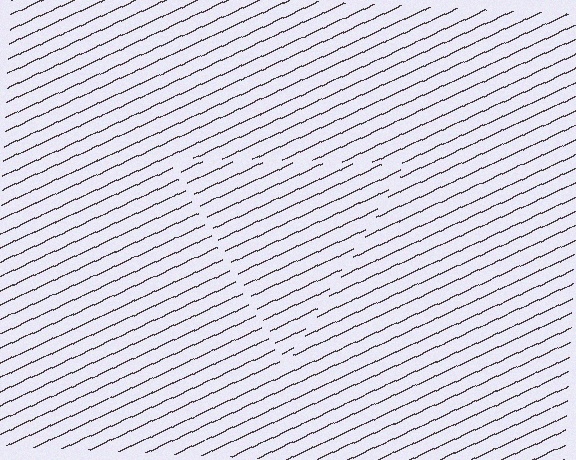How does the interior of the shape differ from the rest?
The interior of the shape contains the same grating, shifted by half a period — the contour is defined by the phase discontinuity where line-ends from the inner and outer gratings abut.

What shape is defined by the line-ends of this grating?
An illusory triangle. The interior of the shape contains the same grating, shifted by half a period — the contour is defined by the phase discontinuity where line-ends from the inner and outer gratings abut.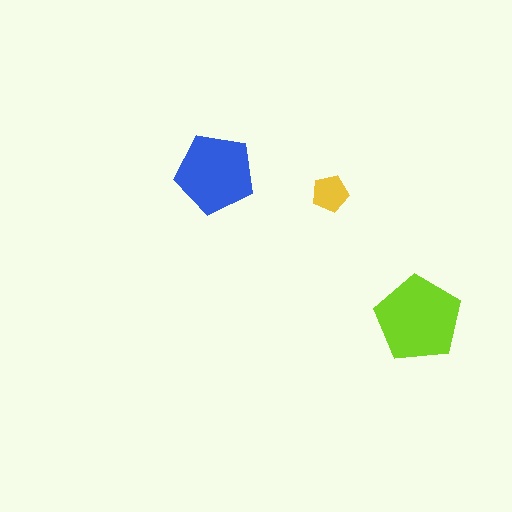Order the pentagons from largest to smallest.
the lime one, the blue one, the yellow one.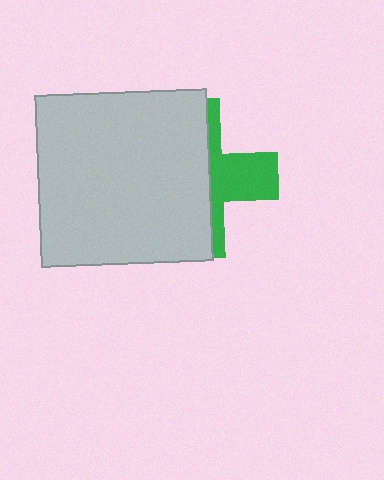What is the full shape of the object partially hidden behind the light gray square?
The partially hidden object is a green cross.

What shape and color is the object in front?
The object in front is a light gray square.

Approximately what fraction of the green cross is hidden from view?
Roughly 66% of the green cross is hidden behind the light gray square.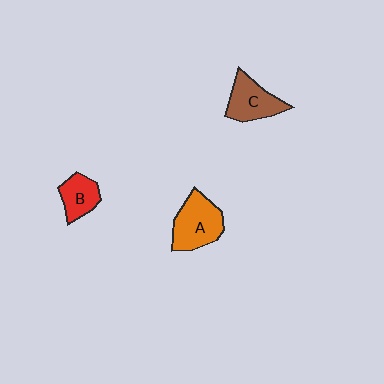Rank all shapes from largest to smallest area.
From largest to smallest: A (orange), C (brown), B (red).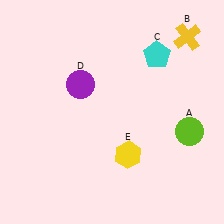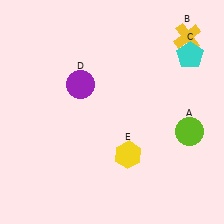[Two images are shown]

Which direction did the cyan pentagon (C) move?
The cyan pentagon (C) moved right.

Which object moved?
The cyan pentagon (C) moved right.